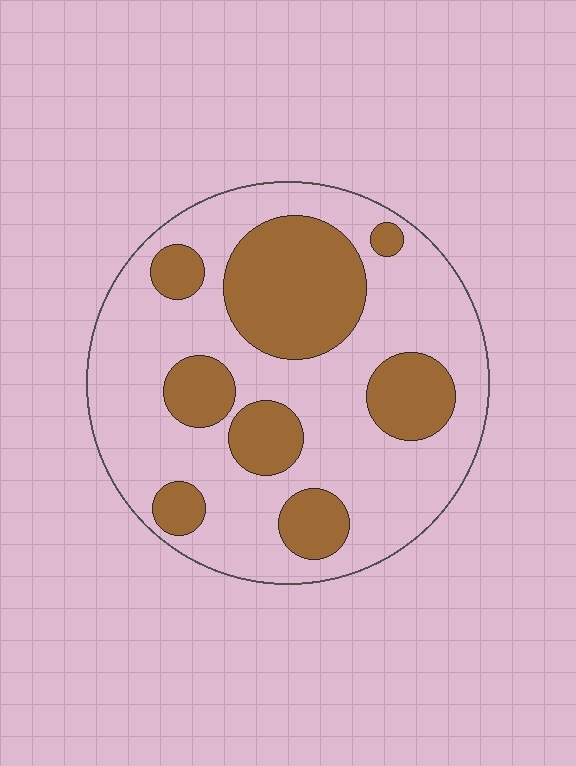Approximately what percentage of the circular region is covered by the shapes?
Approximately 30%.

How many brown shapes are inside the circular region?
8.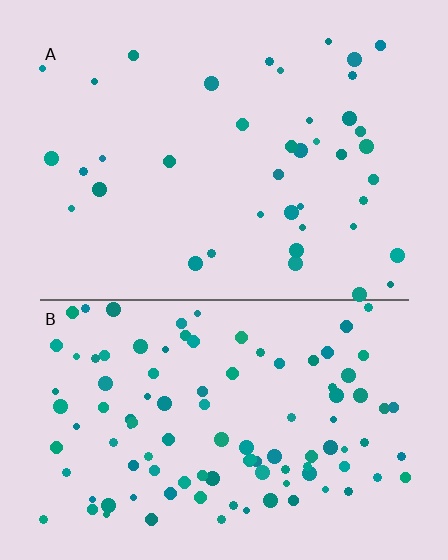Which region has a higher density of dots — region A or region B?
B (the bottom).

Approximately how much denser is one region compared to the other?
Approximately 2.6× — region B over region A.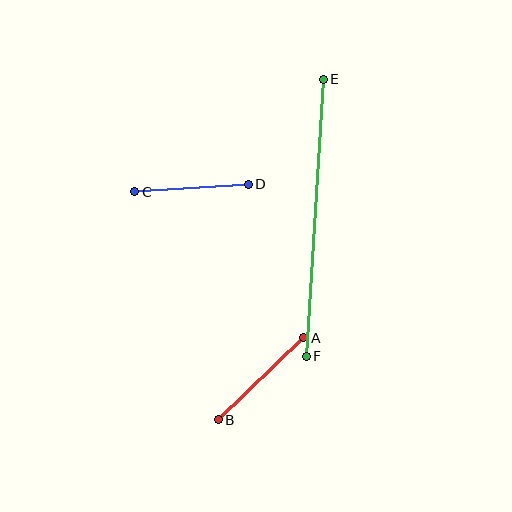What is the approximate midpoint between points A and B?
The midpoint is at approximately (261, 379) pixels.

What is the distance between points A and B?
The distance is approximately 118 pixels.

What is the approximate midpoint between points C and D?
The midpoint is at approximately (191, 188) pixels.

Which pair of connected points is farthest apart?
Points E and F are farthest apart.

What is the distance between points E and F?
The distance is approximately 278 pixels.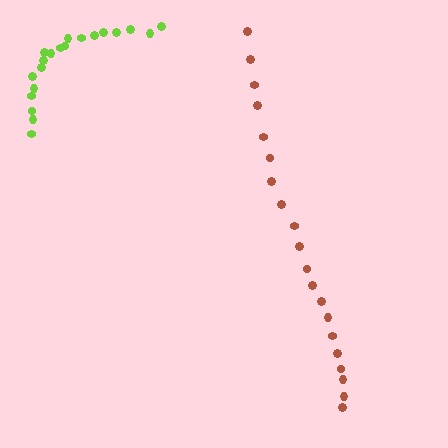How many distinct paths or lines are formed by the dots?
There are 2 distinct paths.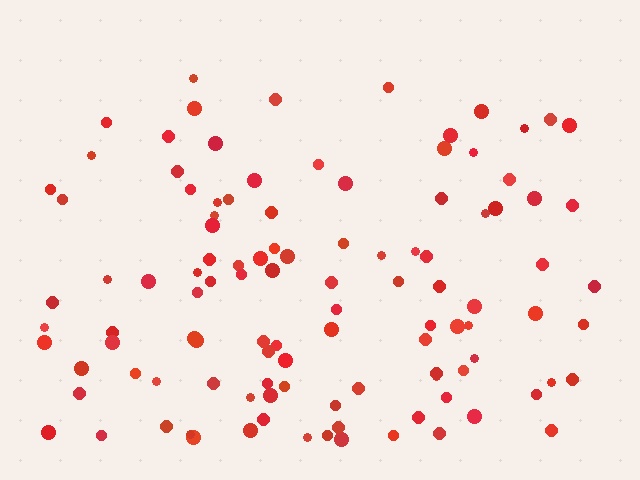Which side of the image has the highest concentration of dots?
The bottom.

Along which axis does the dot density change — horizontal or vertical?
Vertical.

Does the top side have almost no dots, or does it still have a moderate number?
Still a moderate number, just noticeably fewer than the bottom.